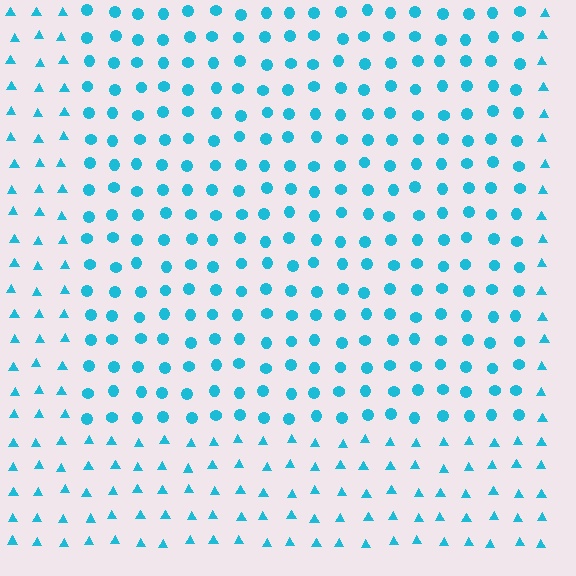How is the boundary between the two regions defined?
The boundary is defined by a change in element shape: circles inside vs. triangles outside. All elements share the same color and spacing.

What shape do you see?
I see a rectangle.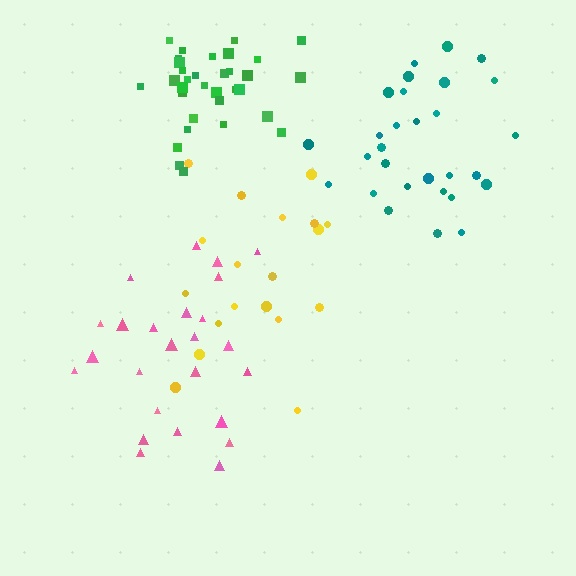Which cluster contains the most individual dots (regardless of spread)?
Green (33).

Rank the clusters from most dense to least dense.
green, pink, teal, yellow.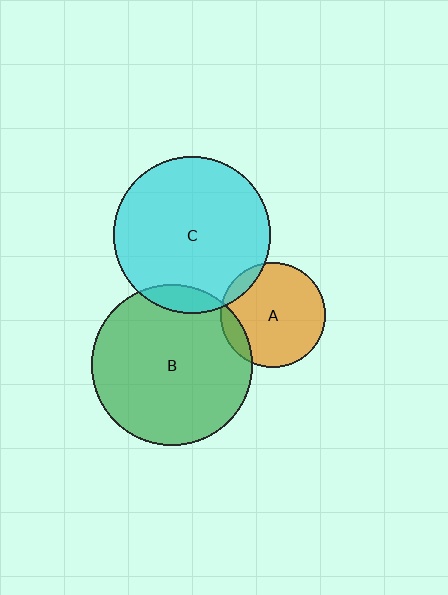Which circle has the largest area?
Circle B (green).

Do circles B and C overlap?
Yes.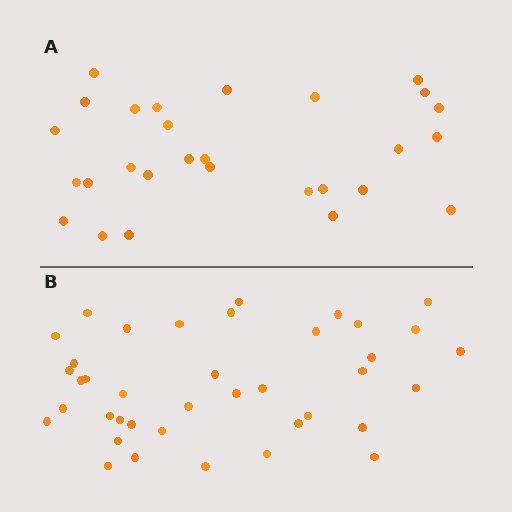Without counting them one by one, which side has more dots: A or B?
Region B (the bottom region) has more dots.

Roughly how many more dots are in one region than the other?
Region B has roughly 12 or so more dots than region A.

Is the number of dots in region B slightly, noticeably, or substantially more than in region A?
Region B has noticeably more, but not dramatically so. The ratio is roughly 1.4 to 1.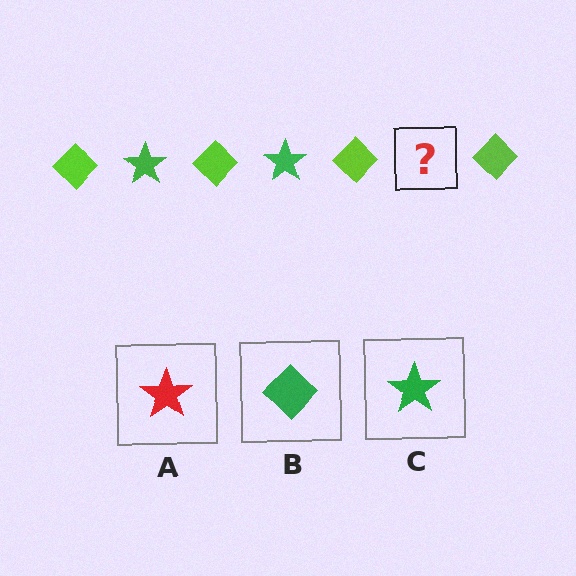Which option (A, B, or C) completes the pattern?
C.